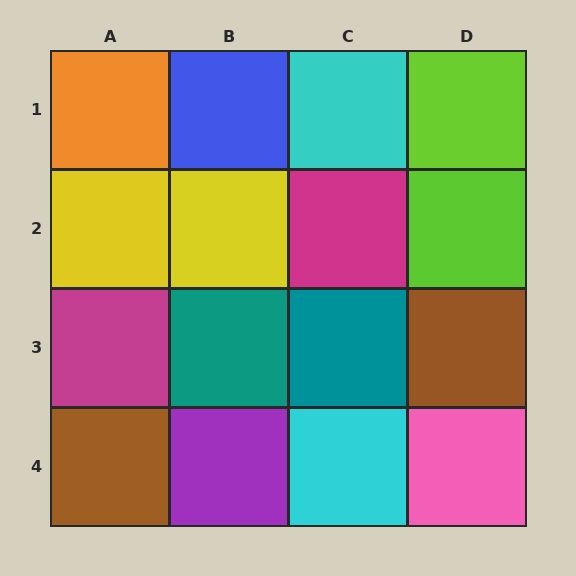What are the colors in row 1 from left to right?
Orange, blue, cyan, lime.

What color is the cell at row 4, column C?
Cyan.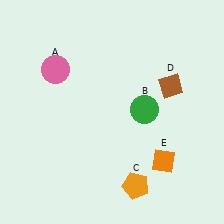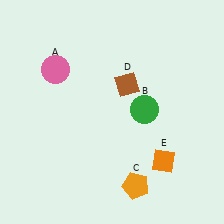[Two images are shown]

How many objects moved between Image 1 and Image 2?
1 object moved between the two images.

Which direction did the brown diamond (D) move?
The brown diamond (D) moved left.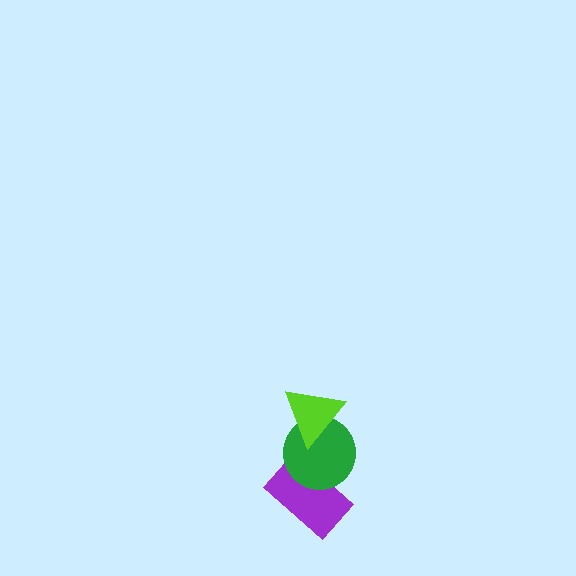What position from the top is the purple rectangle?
The purple rectangle is 3rd from the top.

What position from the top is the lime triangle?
The lime triangle is 1st from the top.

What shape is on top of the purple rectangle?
The green circle is on top of the purple rectangle.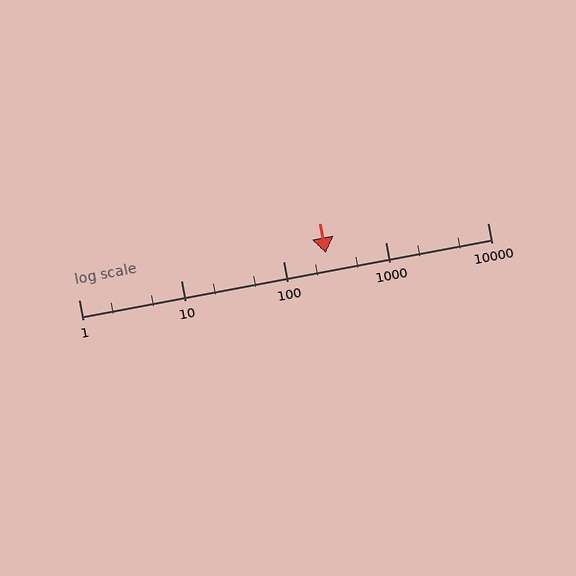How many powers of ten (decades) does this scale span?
The scale spans 4 decades, from 1 to 10000.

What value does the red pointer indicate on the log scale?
The pointer indicates approximately 260.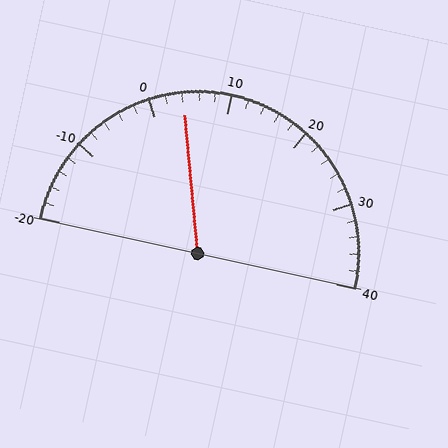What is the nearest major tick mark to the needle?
The nearest major tick mark is 0.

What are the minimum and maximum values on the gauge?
The gauge ranges from -20 to 40.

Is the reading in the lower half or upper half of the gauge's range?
The reading is in the lower half of the range (-20 to 40).